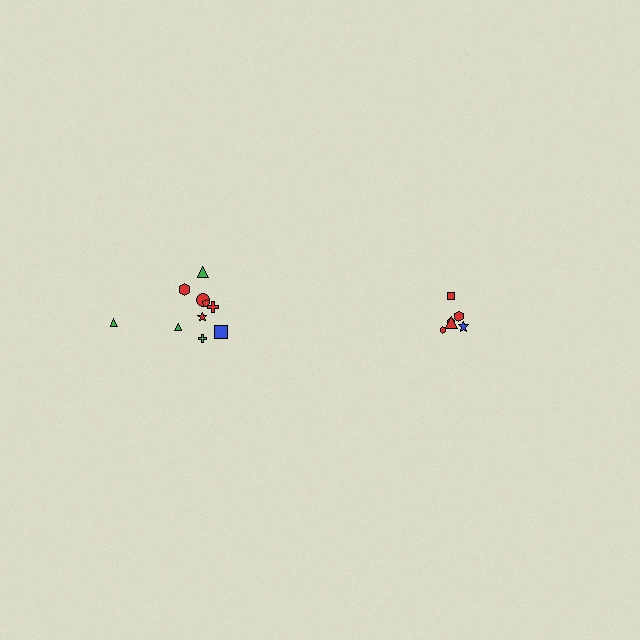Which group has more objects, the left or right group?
The left group.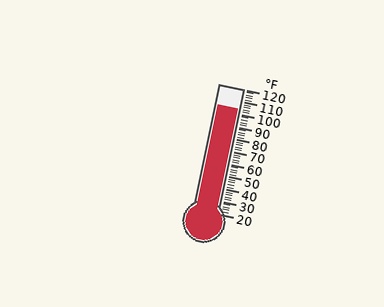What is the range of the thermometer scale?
The thermometer scale ranges from 20°F to 120°F.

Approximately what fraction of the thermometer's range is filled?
The thermometer is filled to approximately 85% of its range.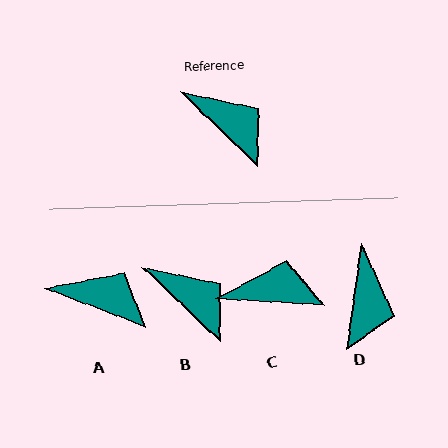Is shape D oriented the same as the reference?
No, it is off by about 54 degrees.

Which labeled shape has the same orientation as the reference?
B.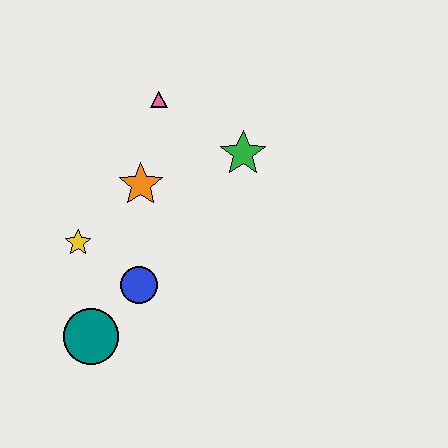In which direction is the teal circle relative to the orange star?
The teal circle is below the orange star.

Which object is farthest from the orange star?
The teal circle is farthest from the orange star.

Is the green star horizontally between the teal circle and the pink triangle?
No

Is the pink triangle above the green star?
Yes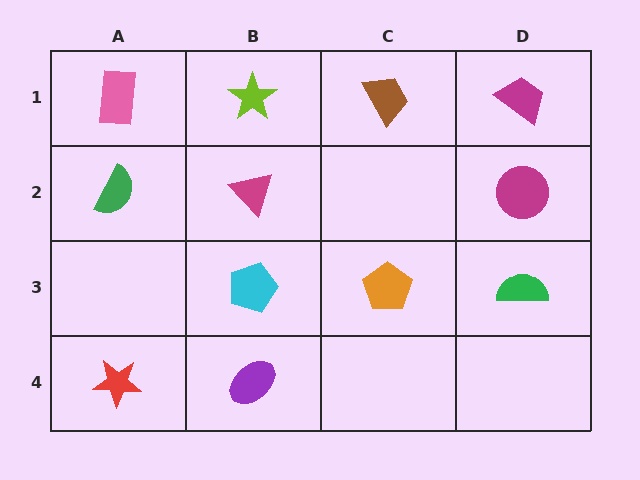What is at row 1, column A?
A pink rectangle.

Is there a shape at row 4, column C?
No, that cell is empty.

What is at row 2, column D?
A magenta circle.